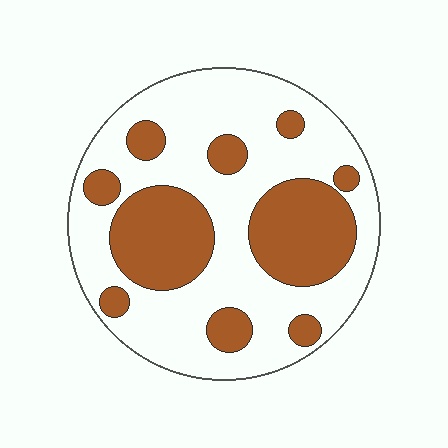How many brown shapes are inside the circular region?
10.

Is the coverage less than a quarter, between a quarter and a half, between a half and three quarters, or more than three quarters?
Between a quarter and a half.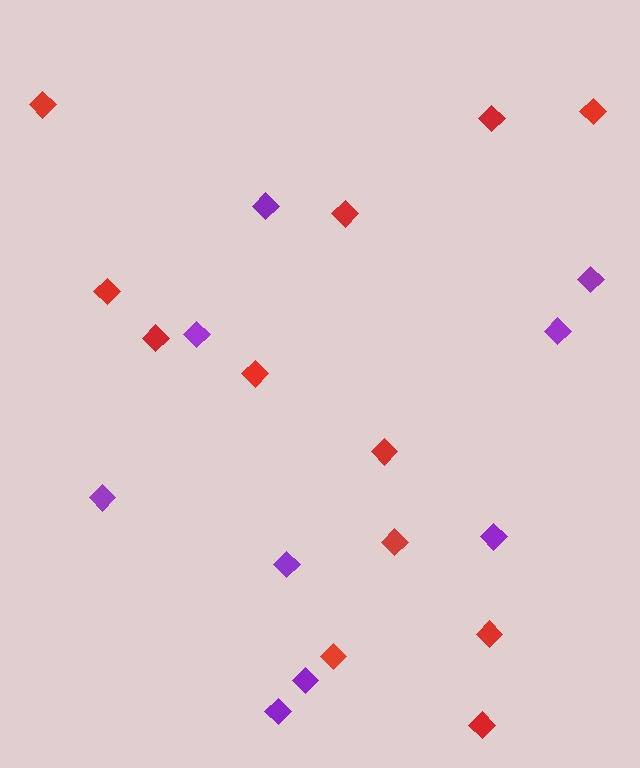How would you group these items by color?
There are 2 groups: one group of red diamonds (12) and one group of purple diamonds (9).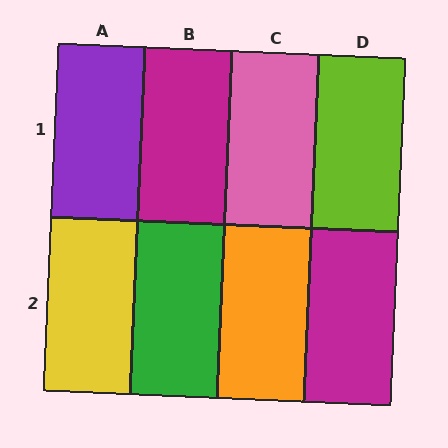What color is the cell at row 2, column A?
Yellow.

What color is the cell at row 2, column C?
Orange.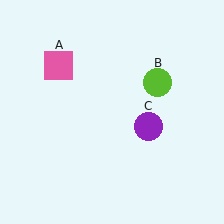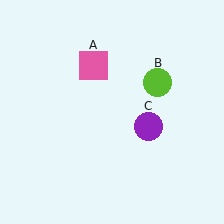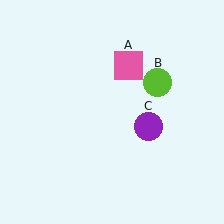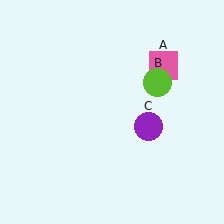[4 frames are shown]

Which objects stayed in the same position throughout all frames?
Lime circle (object B) and purple circle (object C) remained stationary.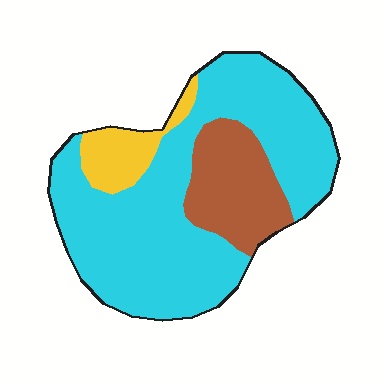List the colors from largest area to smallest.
From largest to smallest: cyan, brown, yellow.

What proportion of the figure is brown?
Brown takes up about one fifth (1/5) of the figure.